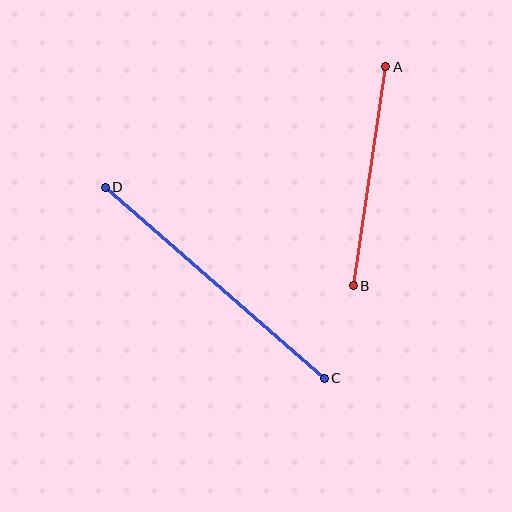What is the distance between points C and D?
The distance is approximately 290 pixels.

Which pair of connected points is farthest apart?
Points C and D are farthest apart.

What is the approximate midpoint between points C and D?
The midpoint is at approximately (215, 283) pixels.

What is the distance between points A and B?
The distance is approximately 222 pixels.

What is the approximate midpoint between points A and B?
The midpoint is at approximately (370, 176) pixels.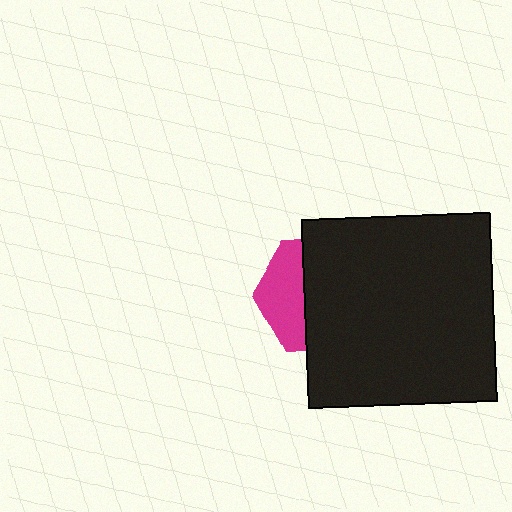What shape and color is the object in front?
The object in front is a black square.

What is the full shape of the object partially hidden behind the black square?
The partially hidden object is a magenta hexagon.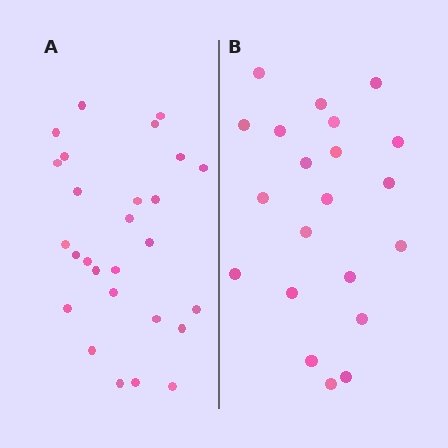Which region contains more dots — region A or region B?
Region A (the left region) has more dots.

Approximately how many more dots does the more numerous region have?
Region A has about 6 more dots than region B.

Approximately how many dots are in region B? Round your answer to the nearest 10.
About 20 dots. (The exact count is 21, which rounds to 20.)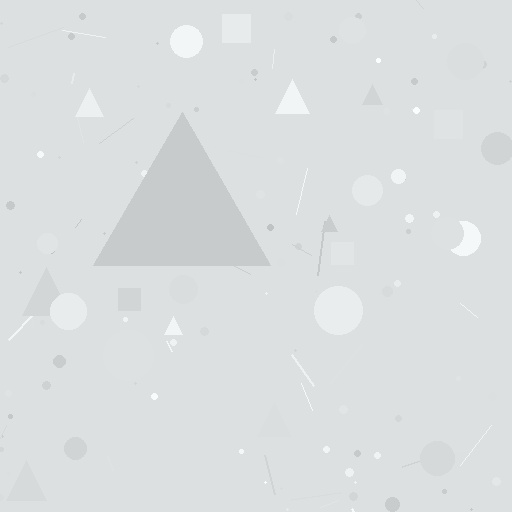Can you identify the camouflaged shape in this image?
The camouflaged shape is a triangle.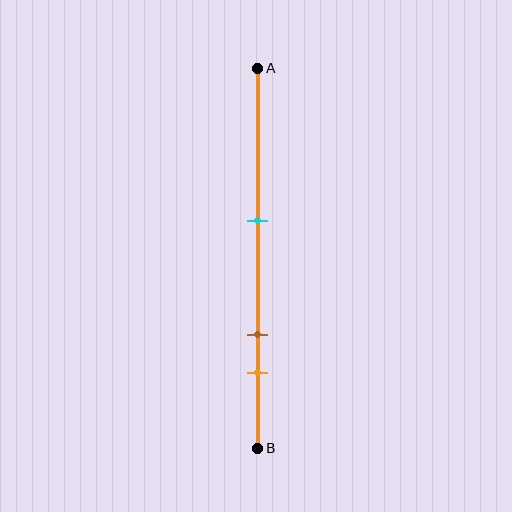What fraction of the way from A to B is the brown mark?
The brown mark is approximately 70% (0.7) of the way from A to B.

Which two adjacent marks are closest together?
The brown and orange marks are the closest adjacent pair.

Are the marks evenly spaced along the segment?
No, the marks are not evenly spaced.